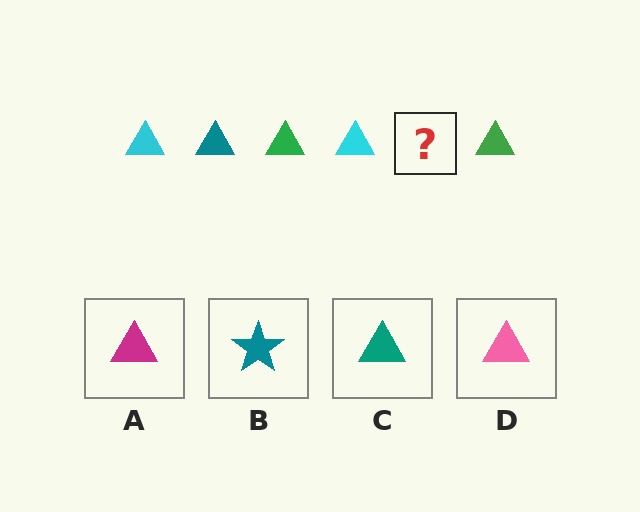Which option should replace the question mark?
Option C.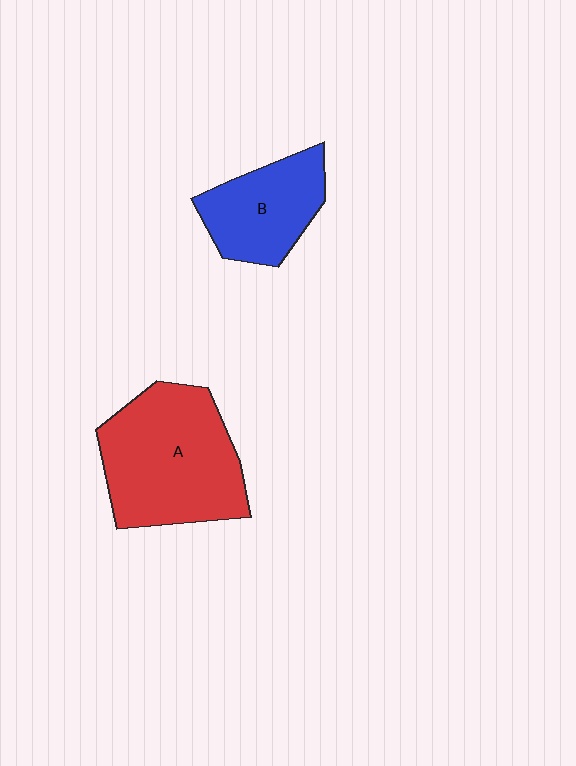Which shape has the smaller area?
Shape B (blue).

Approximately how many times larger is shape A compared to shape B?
Approximately 1.7 times.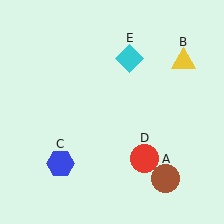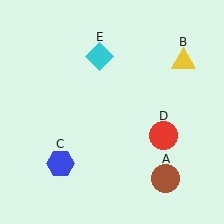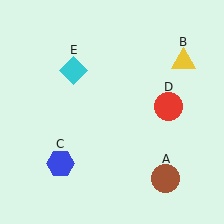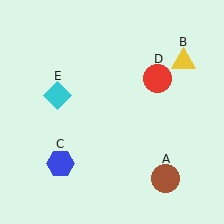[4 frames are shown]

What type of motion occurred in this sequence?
The red circle (object D), cyan diamond (object E) rotated counterclockwise around the center of the scene.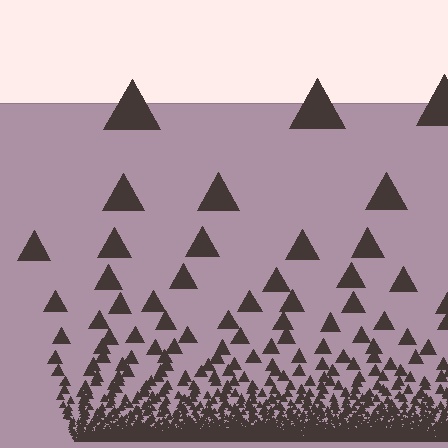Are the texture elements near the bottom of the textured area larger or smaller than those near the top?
Smaller. The gradient is inverted — elements near the bottom are smaller and denser.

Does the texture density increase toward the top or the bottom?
Density increases toward the bottom.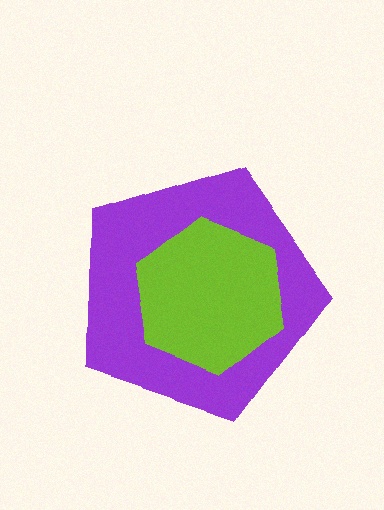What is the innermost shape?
The lime hexagon.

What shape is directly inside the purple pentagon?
The lime hexagon.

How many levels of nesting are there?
2.